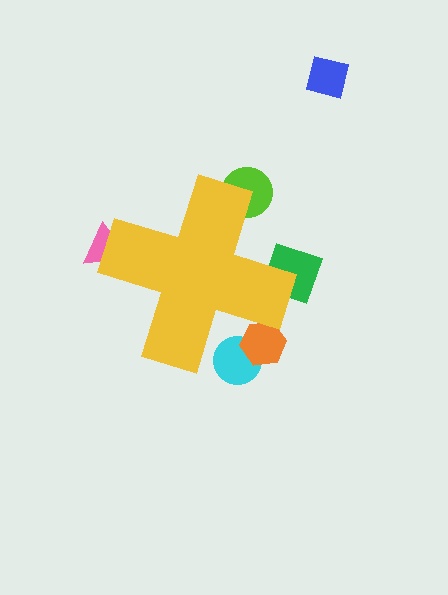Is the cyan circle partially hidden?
Yes, the cyan circle is partially hidden behind the yellow cross.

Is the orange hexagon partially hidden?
Yes, the orange hexagon is partially hidden behind the yellow cross.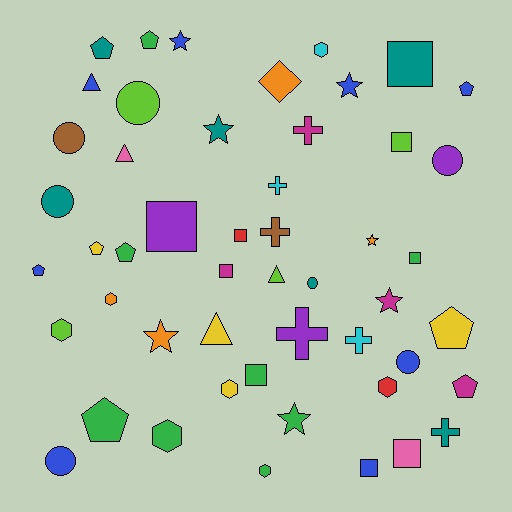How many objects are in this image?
There are 50 objects.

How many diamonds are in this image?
There is 1 diamond.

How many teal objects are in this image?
There are 6 teal objects.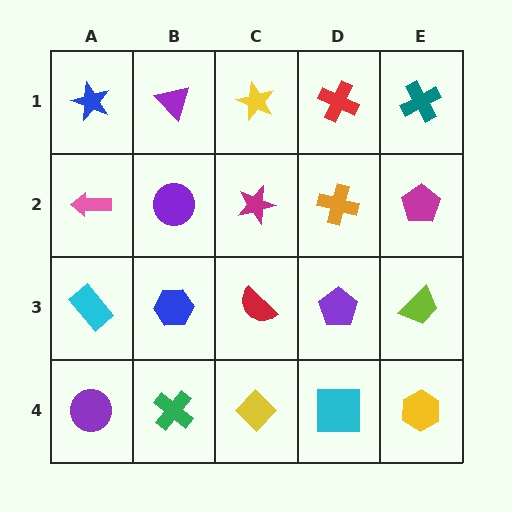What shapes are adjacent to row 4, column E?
A lime trapezoid (row 3, column E), a cyan square (row 4, column D).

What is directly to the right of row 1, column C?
A red cross.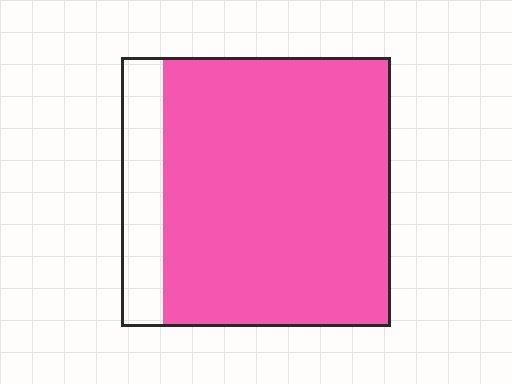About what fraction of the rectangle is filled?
About five sixths (5/6).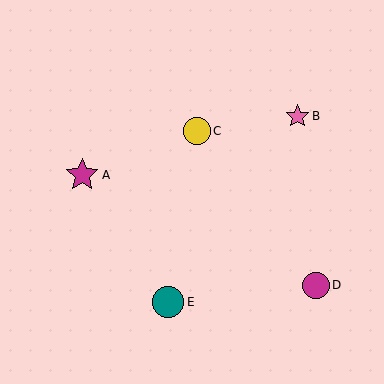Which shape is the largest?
The magenta star (labeled A) is the largest.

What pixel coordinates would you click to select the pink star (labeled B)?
Click at (298, 116) to select the pink star B.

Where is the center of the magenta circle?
The center of the magenta circle is at (316, 285).